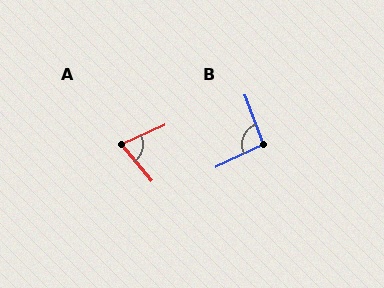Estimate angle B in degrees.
Approximately 95 degrees.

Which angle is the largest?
B, at approximately 95 degrees.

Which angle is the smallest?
A, at approximately 75 degrees.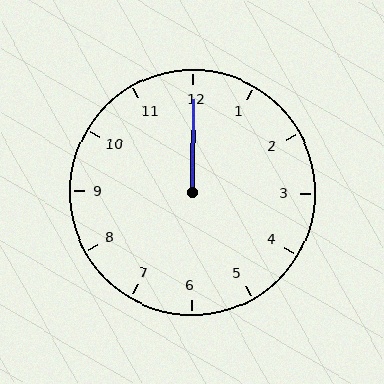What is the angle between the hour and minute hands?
Approximately 0 degrees.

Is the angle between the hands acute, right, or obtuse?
It is acute.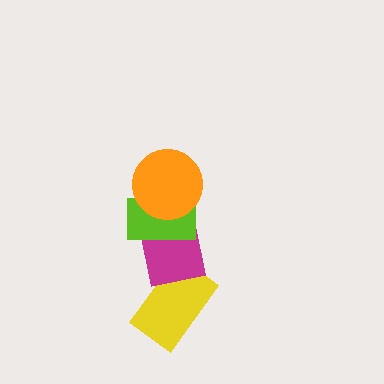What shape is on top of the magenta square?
The lime rectangle is on top of the magenta square.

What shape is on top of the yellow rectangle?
The magenta square is on top of the yellow rectangle.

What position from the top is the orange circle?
The orange circle is 1st from the top.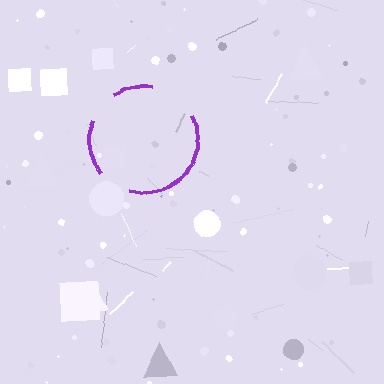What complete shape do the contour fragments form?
The contour fragments form a circle.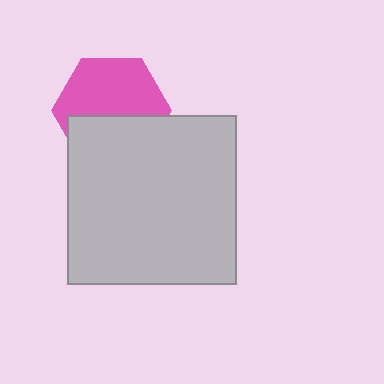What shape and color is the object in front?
The object in front is a light gray square.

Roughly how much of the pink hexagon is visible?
About half of it is visible (roughly 58%).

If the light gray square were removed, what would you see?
You would see the complete pink hexagon.